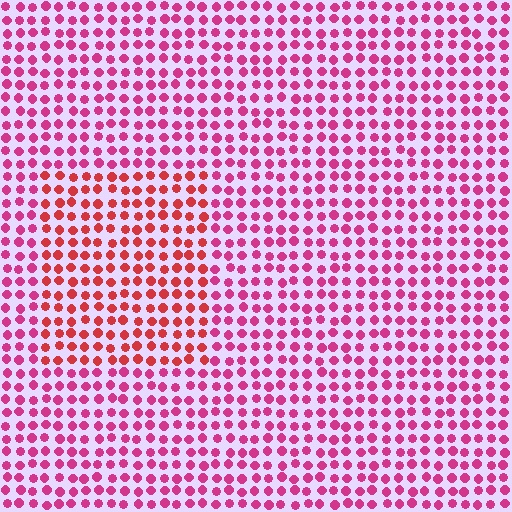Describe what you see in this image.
The image is filled with small magenta elements in a uniform arrangement. A rectangle-shaped region is visible where the elements are tinted to a slightly different hue, forming a subtle color boundary.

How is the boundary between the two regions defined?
The boundary is defined purely by a slight shift in hue (about 30 degrees). Spacing, size, and orientation are identical on both sides.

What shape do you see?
I see a rectangle.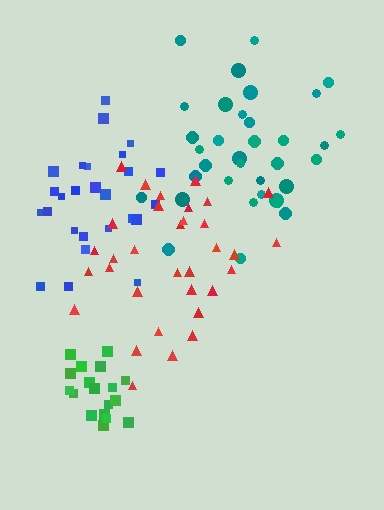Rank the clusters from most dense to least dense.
green, teal, red, blue.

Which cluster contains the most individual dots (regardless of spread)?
Teal (35).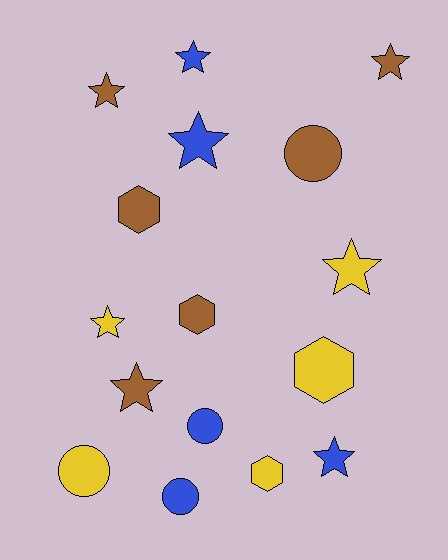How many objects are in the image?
There are 16 objects.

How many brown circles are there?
There is 1 brown circle.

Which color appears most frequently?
Brown, with 6 objects.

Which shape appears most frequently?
Star, with 8 objects.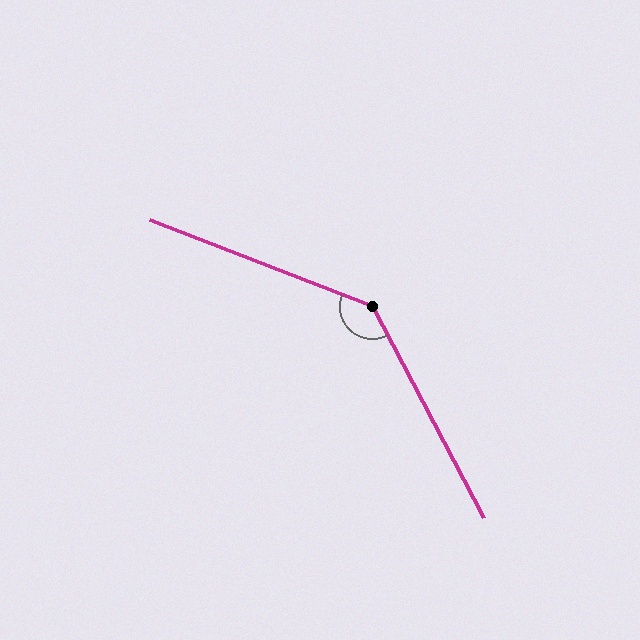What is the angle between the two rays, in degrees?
Approximately 139 degrees.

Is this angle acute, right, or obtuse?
It is obtuse.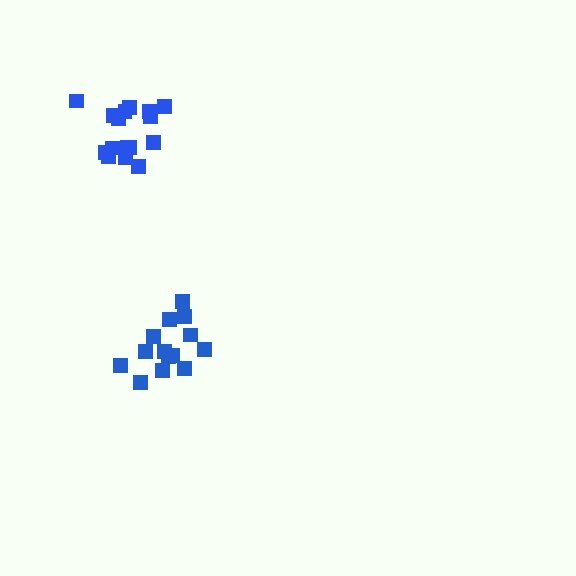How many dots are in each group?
Group 1: 16 dots, Group 2: 14 dots (30 total).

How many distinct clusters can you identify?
There are 2 distinct clusters.